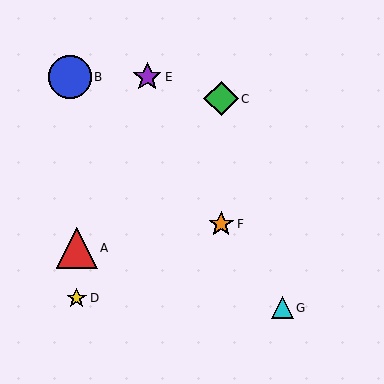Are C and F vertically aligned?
Yes, both are at x≈221.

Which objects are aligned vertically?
Objects C, F are aligned vertically.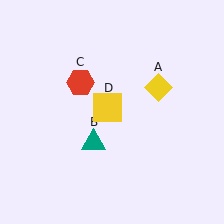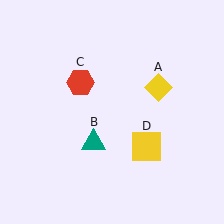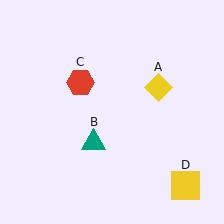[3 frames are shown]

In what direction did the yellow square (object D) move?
The yellow square (object D) moved down and to the right.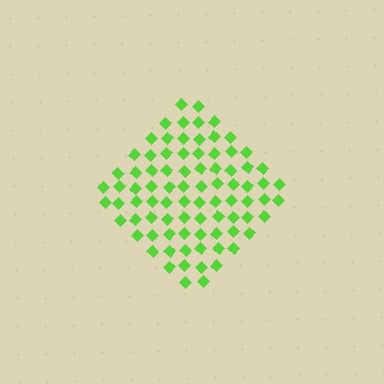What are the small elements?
The small elements are diamonds.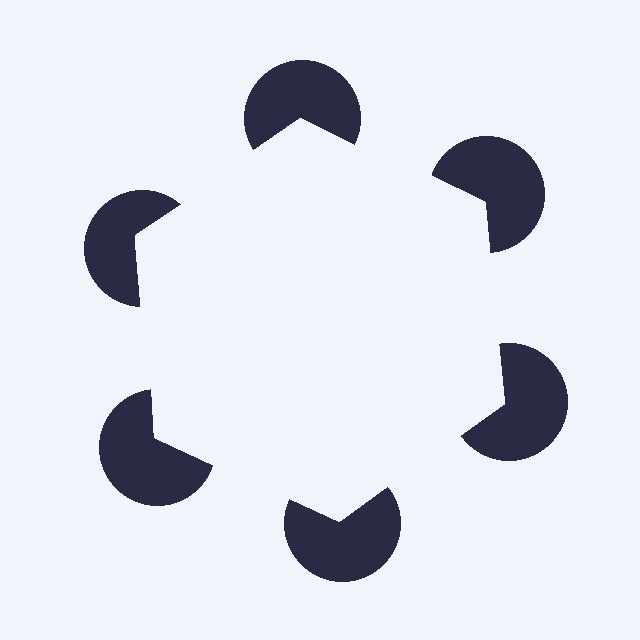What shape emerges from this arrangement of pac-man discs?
An illusory hexagon — its edges are inferred from the aligned wedge cuts in the pac-man discs, not physically drawn.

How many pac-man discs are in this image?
There are 6 — one at each vertex of the illusory hexagon.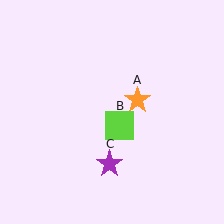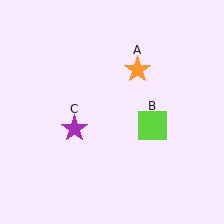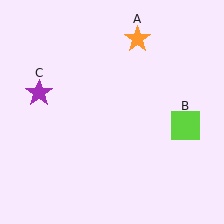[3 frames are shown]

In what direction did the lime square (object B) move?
The lime square (object B) moved right.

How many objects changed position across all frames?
3 objects changed position: orange star (object A), lime square (object B), purple star (object C).